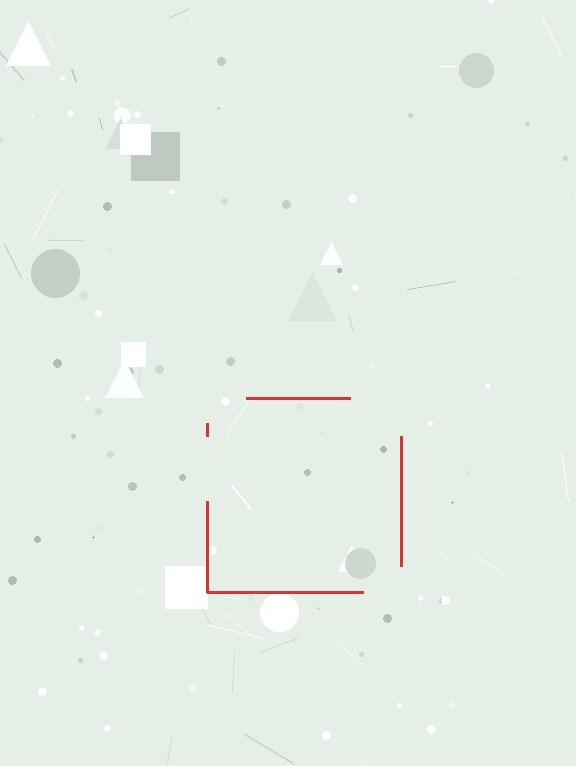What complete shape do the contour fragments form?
The contour fragments form a square.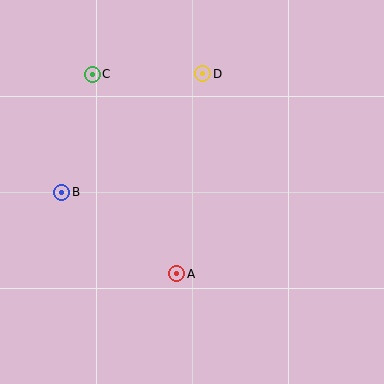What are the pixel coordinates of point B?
Point B is at (62, 192).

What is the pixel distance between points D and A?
The distance between D and A is 201 pixels.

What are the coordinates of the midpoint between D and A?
The midpoint between D and A is at (190, 174).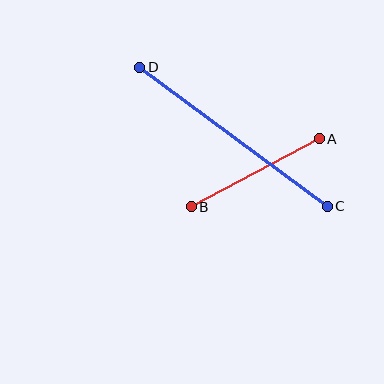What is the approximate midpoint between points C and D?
The midpoint is at approximately (233, 137) pixels.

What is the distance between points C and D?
The distance is approximately 234 pixels.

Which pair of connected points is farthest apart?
Points C and D are farthest apart.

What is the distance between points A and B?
The distance is approximately 145 pixels.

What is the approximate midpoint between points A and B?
The midpoint is at approximately (255, 173) pixels.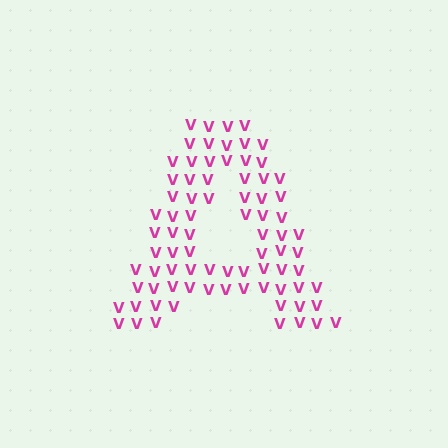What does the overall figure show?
The overall figure shows the letter A.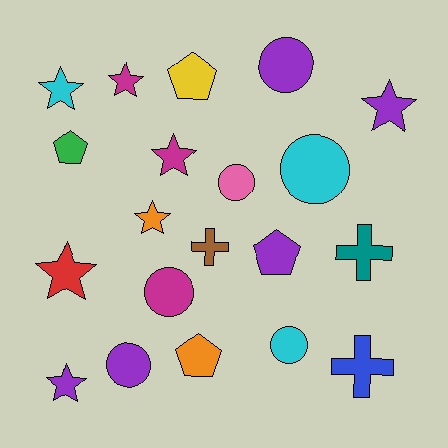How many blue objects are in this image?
There is 1 blue object.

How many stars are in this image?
There are 7 stars.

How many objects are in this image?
There are 20 objects.